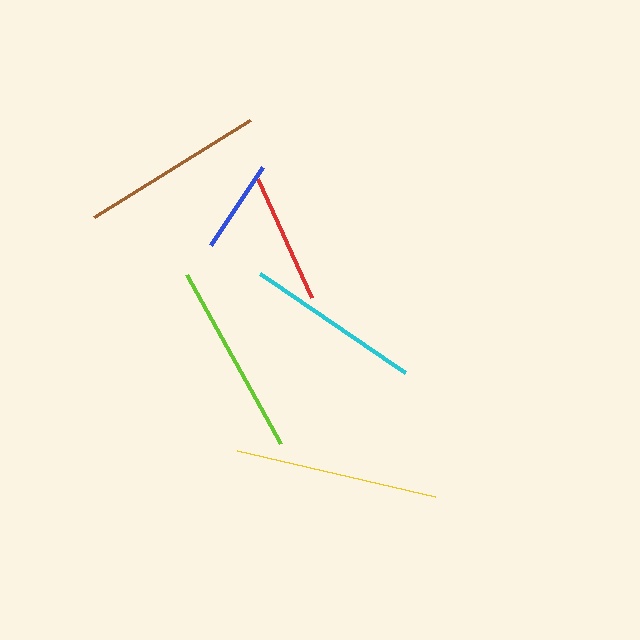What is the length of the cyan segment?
The cyan segment is approximately 176 pixels long.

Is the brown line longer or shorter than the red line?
The brown line is longer than the red line.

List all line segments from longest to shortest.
From longest to shortest: yellow, lime, brown, cyan, red, blue.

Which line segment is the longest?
The yellow line is the longest at approximately 204 pixels.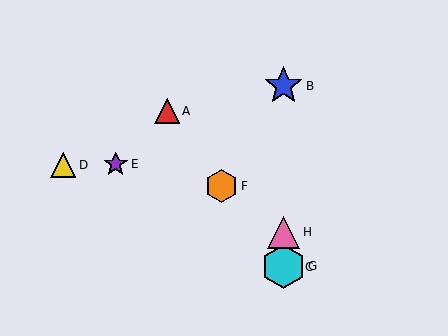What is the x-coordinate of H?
Object H is at x≈284.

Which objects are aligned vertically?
Objects B, C, G, H are aligned vertically.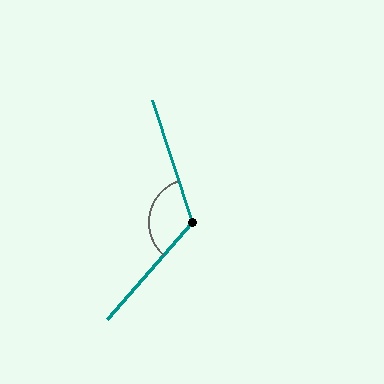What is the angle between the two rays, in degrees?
Approximately 121 degrees.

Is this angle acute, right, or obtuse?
It is obtuse.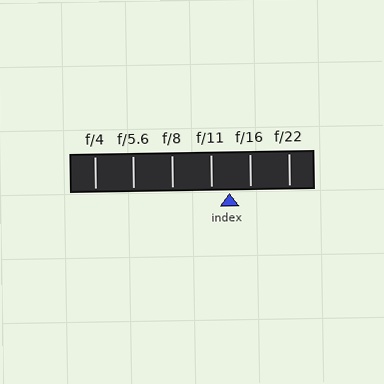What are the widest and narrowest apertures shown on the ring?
The widest aperture shown is f/4 and the narrowest is f/22.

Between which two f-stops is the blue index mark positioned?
The index mark is between f/11 and f/16.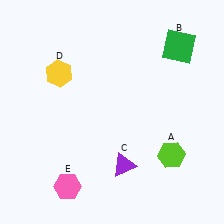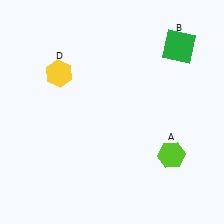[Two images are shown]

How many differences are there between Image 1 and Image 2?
There are 2 differences between the two images.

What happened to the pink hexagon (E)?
The pink hexagon (E) was removed in Image 2. It was in the bottom-left area of Image 1.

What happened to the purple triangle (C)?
The purple triangle (C) was removed in Image 2. It was in the bottom-right area of Image 1.